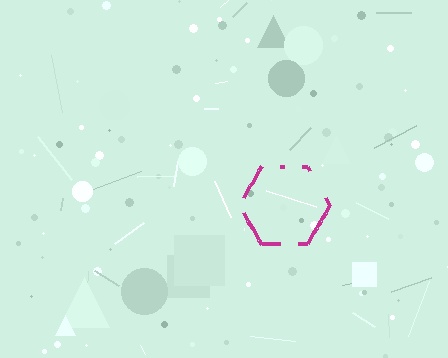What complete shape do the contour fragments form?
The contour fragments form a hexagon.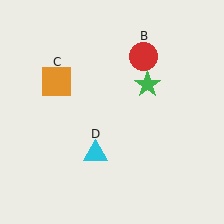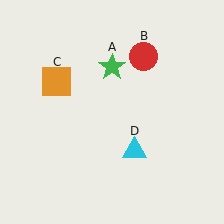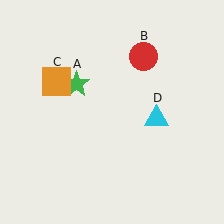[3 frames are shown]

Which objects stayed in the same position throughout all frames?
Red circle (object B) and orange square (object C) remained stationary.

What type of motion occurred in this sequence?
The green star (object A), cyan triangle (object D) rotated counterclockwise around the center of the scene.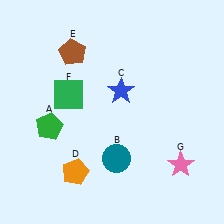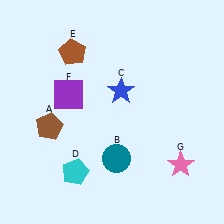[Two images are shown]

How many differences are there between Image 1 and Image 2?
There are 3 differences between the two images.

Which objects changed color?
A changed from green to brown. D changed from orange to cyan. F changed from green to purple.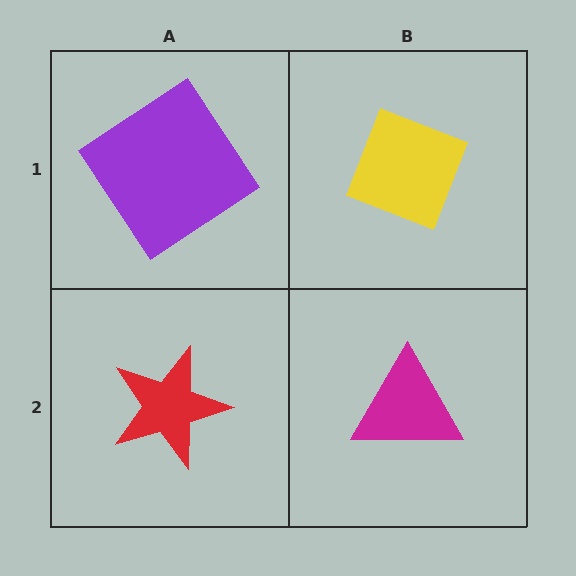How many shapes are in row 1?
2 shapes.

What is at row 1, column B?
A yellow diamond.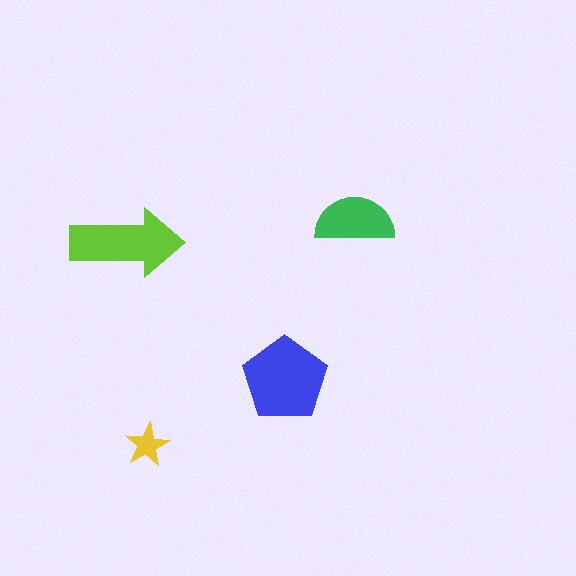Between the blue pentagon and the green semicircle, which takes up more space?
The blue pentagon.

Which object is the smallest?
The yellow star.